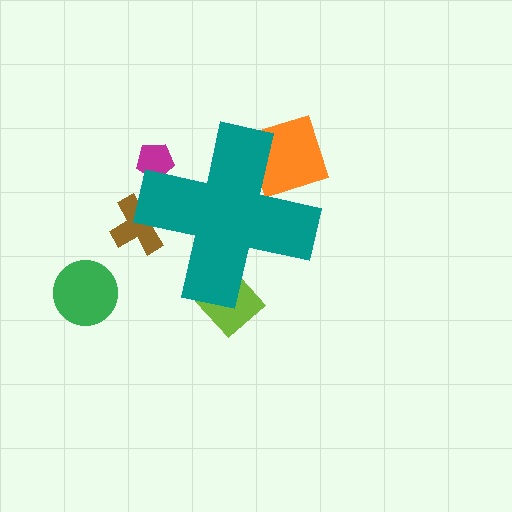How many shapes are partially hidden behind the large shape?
4 shapes are partially hidden.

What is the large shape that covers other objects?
A teal cross.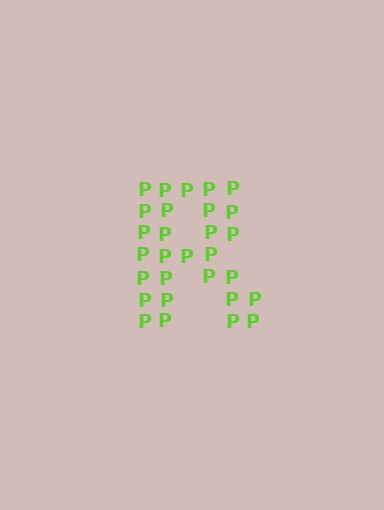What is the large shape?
The large shape is the letter R.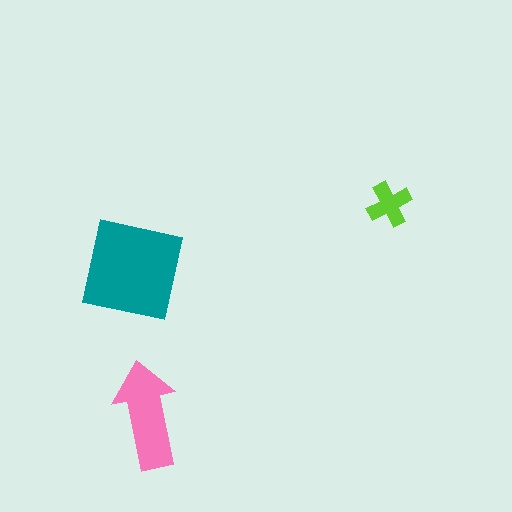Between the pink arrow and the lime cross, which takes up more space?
The pink arrow.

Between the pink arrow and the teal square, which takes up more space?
The teal square.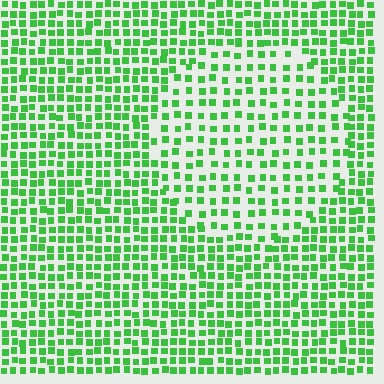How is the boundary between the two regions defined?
The boundary is defined by a change in element density (approximately 1.7x ratio). All elements are the same color, size, and shape.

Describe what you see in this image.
The image contains small green elements arranged at two different densities. A circle-shaped region is visible where the elements are less densely packed than the surrounding area.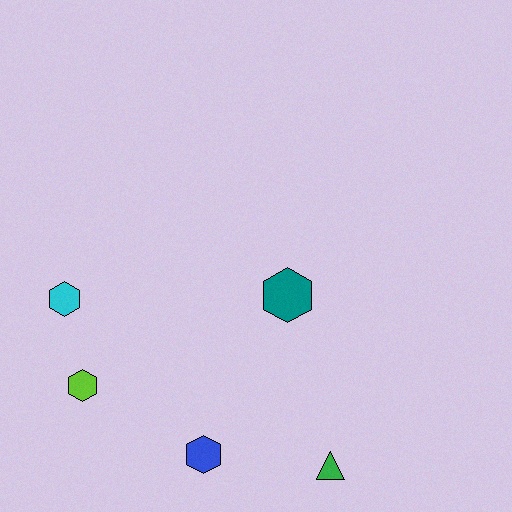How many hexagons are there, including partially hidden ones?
There are 4 hexagons.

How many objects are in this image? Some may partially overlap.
There are 5 objects.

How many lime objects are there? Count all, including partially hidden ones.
There is 1 lime object.